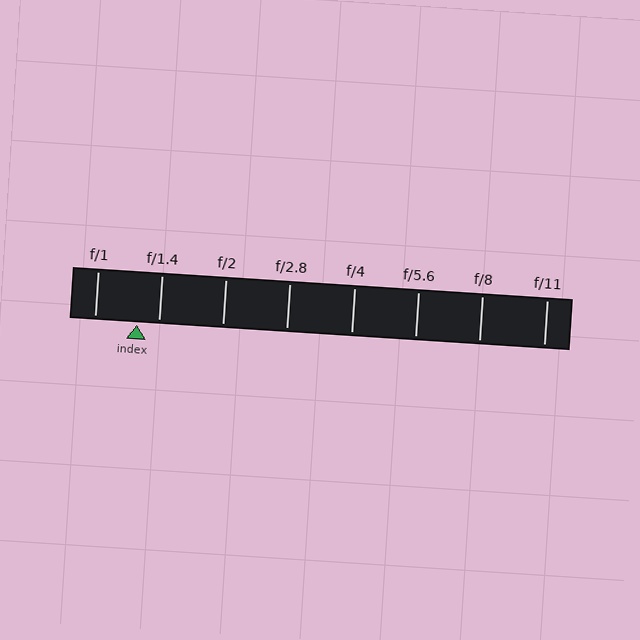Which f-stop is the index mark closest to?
The index mark is closest to f/1.4.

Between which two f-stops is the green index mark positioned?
The index mark is between f/1 and f/1.4.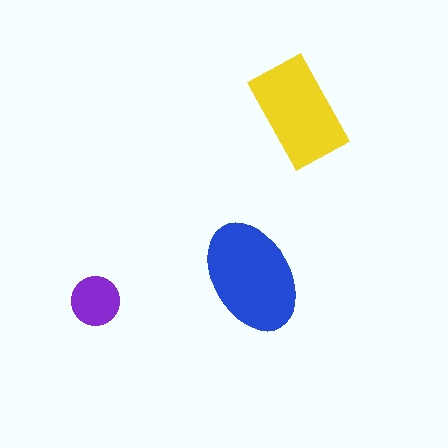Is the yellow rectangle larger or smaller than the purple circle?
Larger.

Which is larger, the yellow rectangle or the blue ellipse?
The blue ellipse.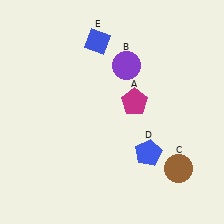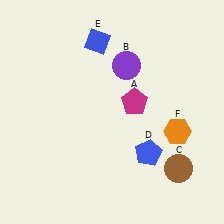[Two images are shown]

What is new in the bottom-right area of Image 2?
An orange hexagon (F) was added in the bottom-right area of Image 2.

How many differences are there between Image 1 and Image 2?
There is 1 difference between the two images.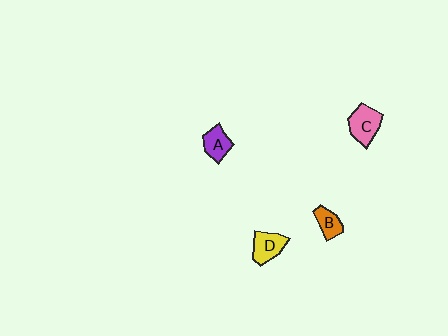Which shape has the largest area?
Shape C (pink).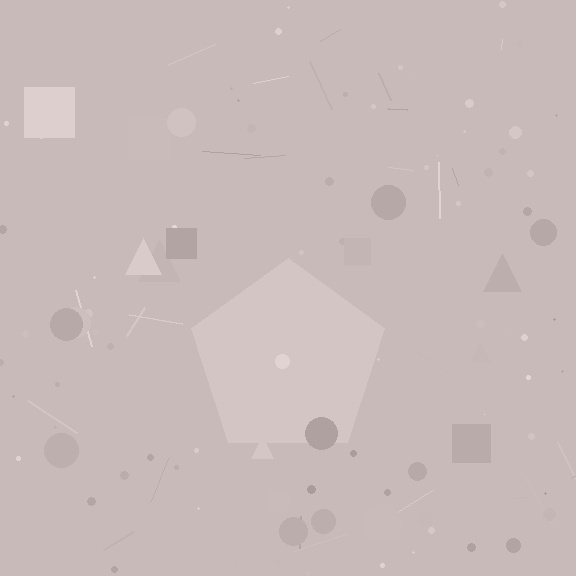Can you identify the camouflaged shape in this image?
The camouflaged shape is a pentagon.